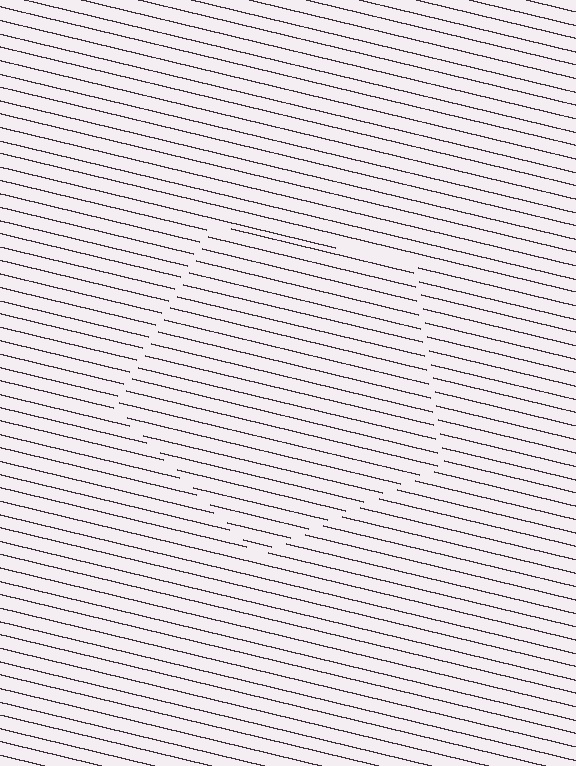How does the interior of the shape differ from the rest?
The interior of the shape contains the same grating, shifted by half a period — the contour is defined by the phase discontinuity where line-ends from the inner and outer gratings abut.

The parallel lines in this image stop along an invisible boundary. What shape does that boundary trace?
An illusory pentagon. The interior of the shape contains the same grating, shifted by half a period — the contour is defined by the phase discontinuity where line-ends from the inner and outer gratings abut.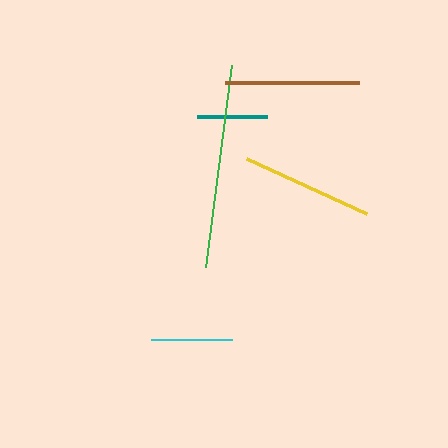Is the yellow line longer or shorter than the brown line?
The brown line is longer than the yellow line.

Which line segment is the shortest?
The teal line is the shortest at approximately 70 pixels.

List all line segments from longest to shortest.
From longest to shortest: green, brown, yellow, cyan, teal.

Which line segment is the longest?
The green line is the longest at approximately 204 pixels.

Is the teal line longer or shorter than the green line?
The green line is longer than the teal line.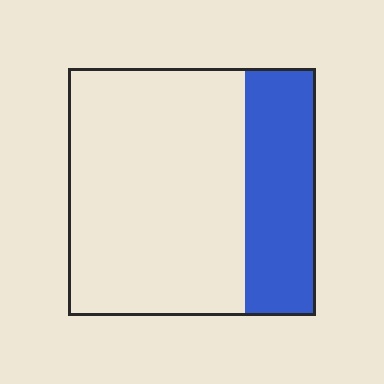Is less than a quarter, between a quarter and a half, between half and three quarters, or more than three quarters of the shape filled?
Between a quarter and a half.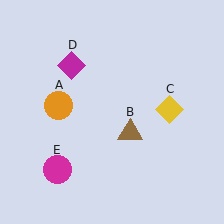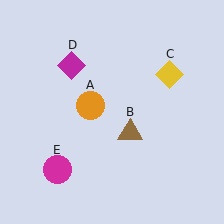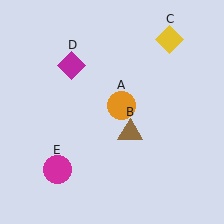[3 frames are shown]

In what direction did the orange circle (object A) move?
The orange circle (object A) moved right.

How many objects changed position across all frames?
2 objects changed position: orange circle (object A), yellow diamond (object C).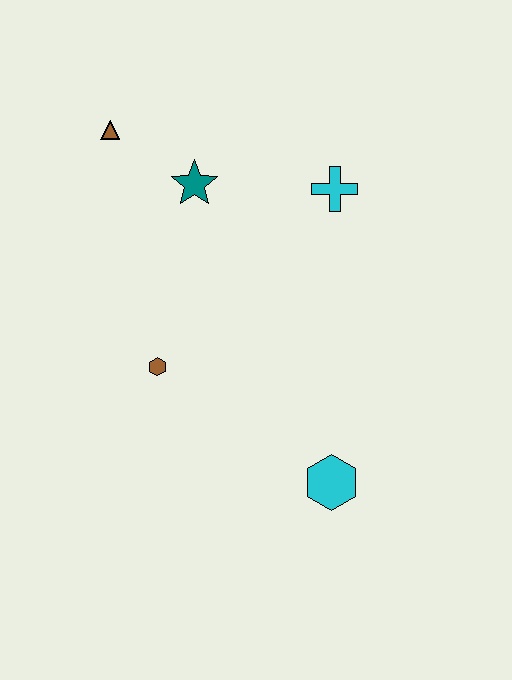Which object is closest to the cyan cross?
The teal star is closest to the cyan cross.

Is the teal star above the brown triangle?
No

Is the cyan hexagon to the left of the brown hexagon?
No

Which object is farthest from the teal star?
The cyan hexagon is farthest from the teal star.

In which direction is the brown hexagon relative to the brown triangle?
The brown hexagon is below the brown triangle.